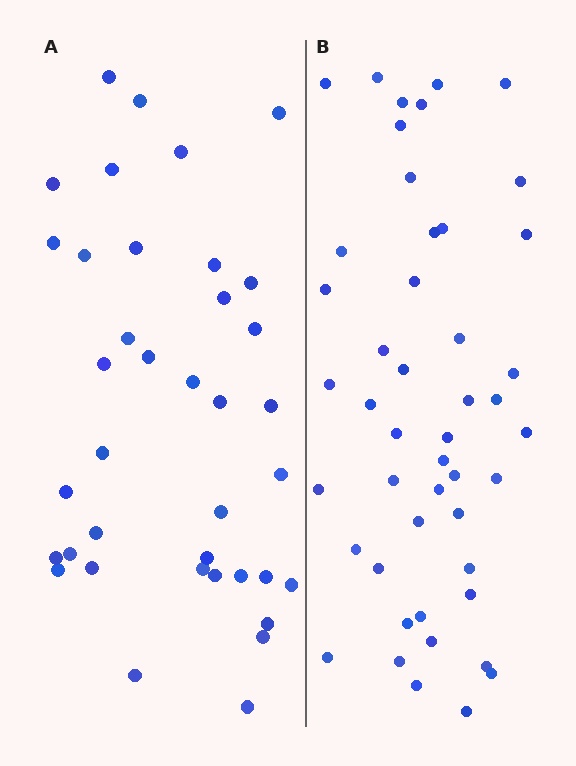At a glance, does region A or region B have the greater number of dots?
Region B (the right region) has more dots.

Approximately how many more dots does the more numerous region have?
Region B has roughly 8 or so more dots than region A.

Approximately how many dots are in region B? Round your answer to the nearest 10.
About 50 dots. (The exact count is 47, which rounds to 50.)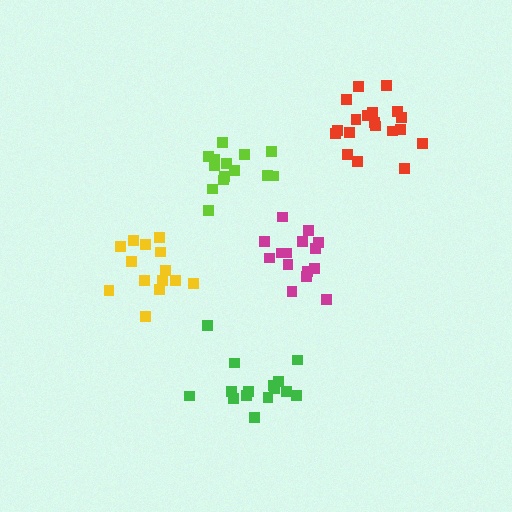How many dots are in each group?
Group 1: 15 dots, Group 2: 14 dots, Group 3: 19 dots, Group 4: 15 dots, Group 5: 14 dots (77 total).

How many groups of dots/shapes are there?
There are 5 groups.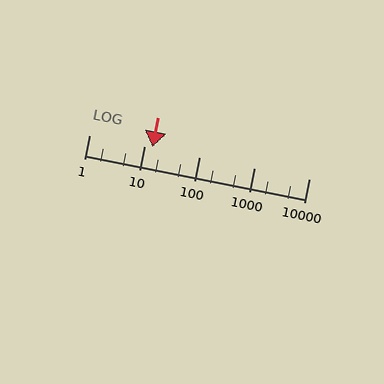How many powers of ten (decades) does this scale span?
The scale spans 4 decades, from 1 to 10000.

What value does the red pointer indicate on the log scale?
The pointer indicates approximately 14.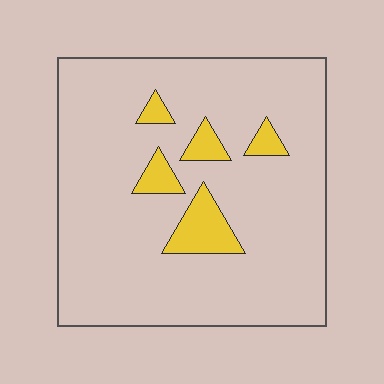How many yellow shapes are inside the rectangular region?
5.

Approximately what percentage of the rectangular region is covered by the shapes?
Approximately 10%.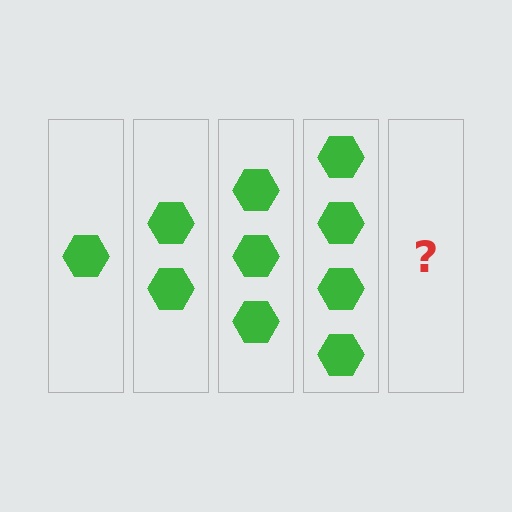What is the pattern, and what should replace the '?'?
The pattern is that each step adds one more hexagon. The '?' should be 5 hexagons.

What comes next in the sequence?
The next element should be 5 hexagons.